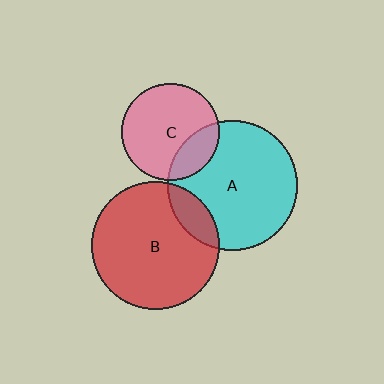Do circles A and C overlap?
Yes.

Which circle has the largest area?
Circle A (cyan).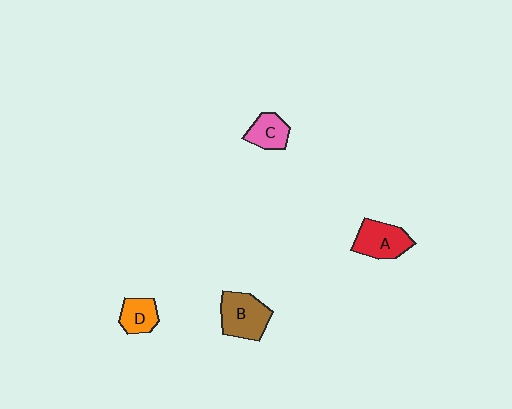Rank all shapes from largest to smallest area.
From largest to smallest: B (brown), A (red), C (pink), D (orange).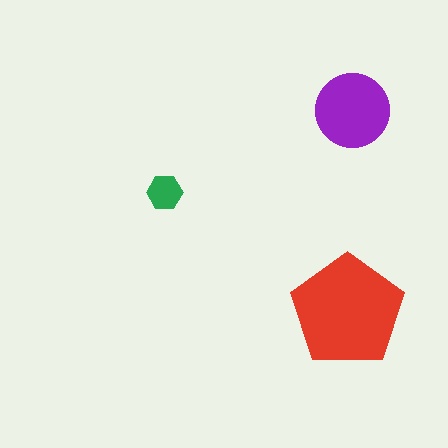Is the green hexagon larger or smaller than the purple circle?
Smaller.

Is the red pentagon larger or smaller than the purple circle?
Larger.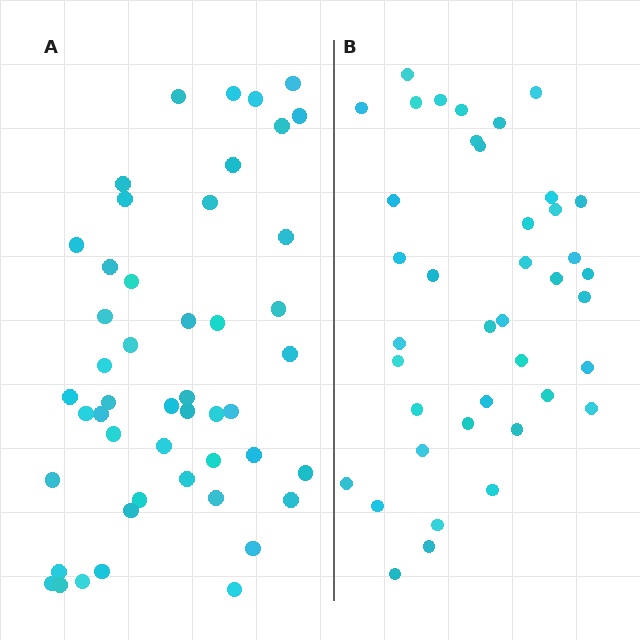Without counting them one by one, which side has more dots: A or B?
Region A (the left region) has more dots.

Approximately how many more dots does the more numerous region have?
Region A has roughly 8 or so more dots than region B.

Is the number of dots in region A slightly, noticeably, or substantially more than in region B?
Region A has only slightly more — the two regions are fairly close. The ratio is roughly 1.2 to 1.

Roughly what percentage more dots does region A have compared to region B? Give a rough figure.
About 20% more.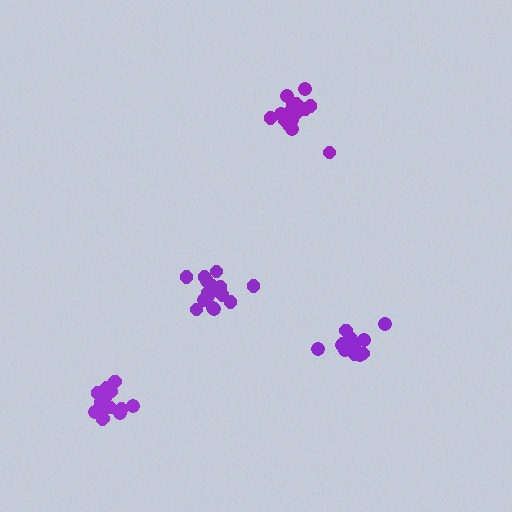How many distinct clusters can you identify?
There are 4 distinct clusters.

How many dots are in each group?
Group 1: 15 dots, Group 2: 20 dots, Group 3: 16 dots, Group 4: 20 dots (71 total).